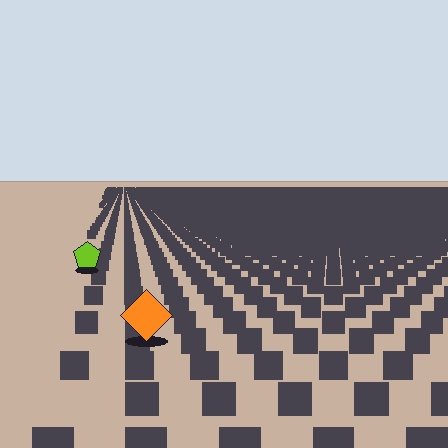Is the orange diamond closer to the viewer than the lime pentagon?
Yes. The orange diamond is closer — you can tell from the texture gradient: the ground texture is coarser near it.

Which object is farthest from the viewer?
The lime pentagon is farthest from the viewer. It appears smaller and the ground texture around it is denser.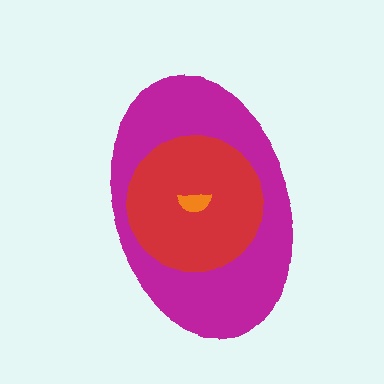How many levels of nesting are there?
3.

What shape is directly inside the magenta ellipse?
The red circle.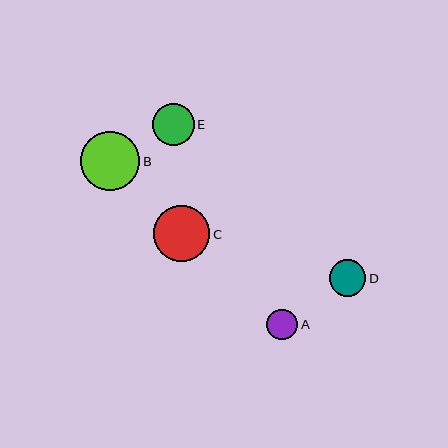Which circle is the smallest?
Circle A is the smallest with a size of approximately 31 pixels.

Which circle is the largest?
Circle B is the largest with a size of approximately 59 pixels.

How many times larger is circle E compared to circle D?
Circle E is approximately 1.1 times the size of circle D.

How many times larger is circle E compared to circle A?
Circle E is approximately 1.4 times the size of circle A.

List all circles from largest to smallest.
From largest to smallest: B, C, E, D, A.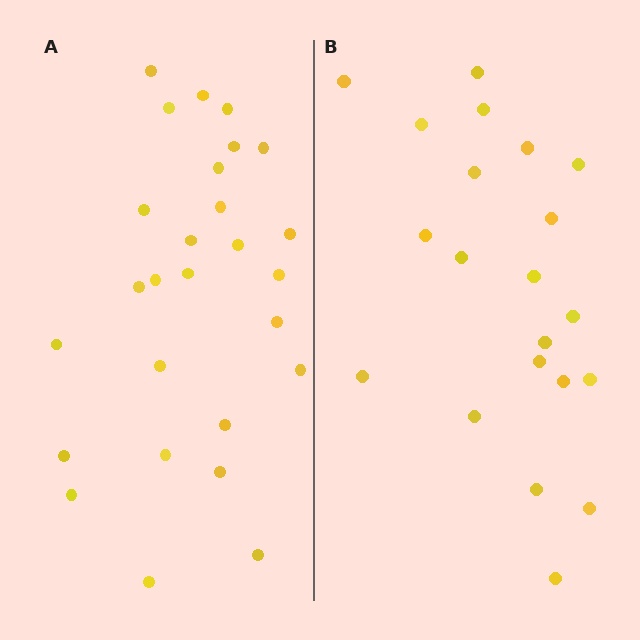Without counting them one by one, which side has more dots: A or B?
Region A (the left region) has more dots.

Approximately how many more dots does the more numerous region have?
Region A has about 6 more dots than region B.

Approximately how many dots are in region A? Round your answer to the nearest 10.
About 30 dots. (The exact count is 27, which rounds to 30.)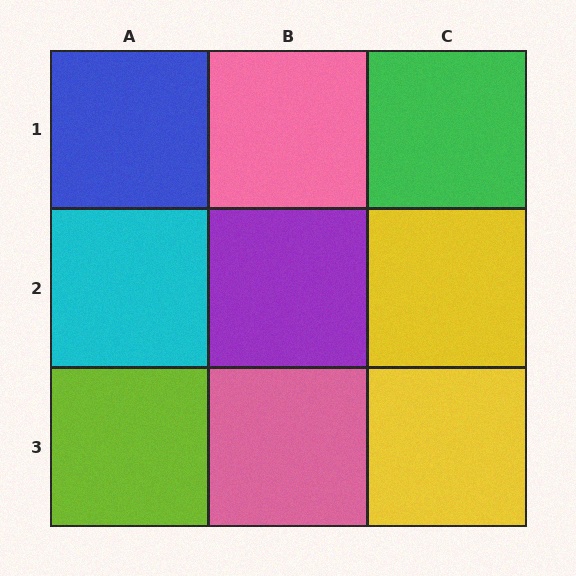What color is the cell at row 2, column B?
Purple.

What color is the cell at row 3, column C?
Yellow.